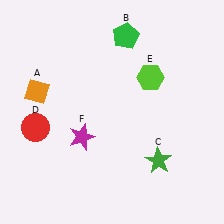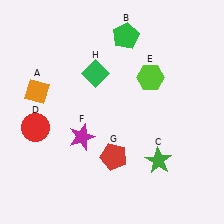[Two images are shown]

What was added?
A red pentagon (G), a green diamond (H) were added in Image 2.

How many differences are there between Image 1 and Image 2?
There are 2 differences between the two images.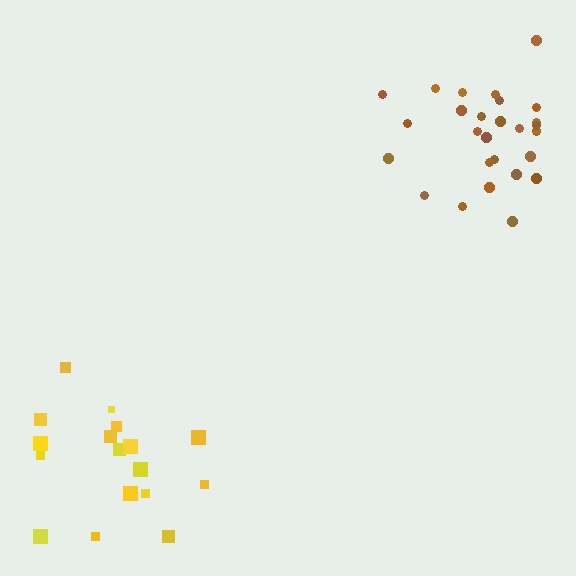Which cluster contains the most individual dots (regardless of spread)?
Brown (28).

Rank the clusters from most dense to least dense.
brown, yellow.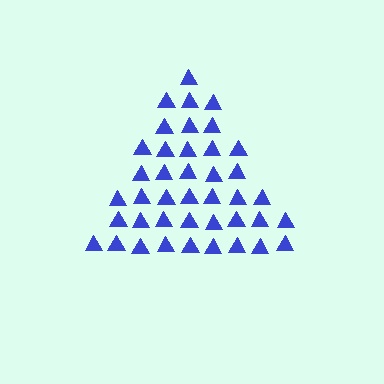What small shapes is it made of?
It is made of small triangles.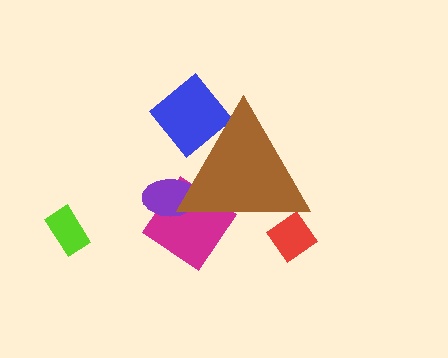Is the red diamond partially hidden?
Yes, the red diamond is partially hidden behind the brown triangle.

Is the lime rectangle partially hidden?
No, the lime rectangle is fully visible.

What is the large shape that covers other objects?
A brown triangle.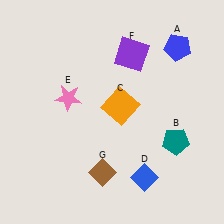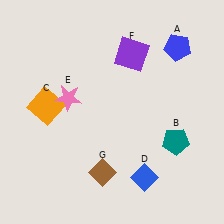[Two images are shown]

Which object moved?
The orange square (C) moved left.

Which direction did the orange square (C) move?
The orange square (C) moved left.